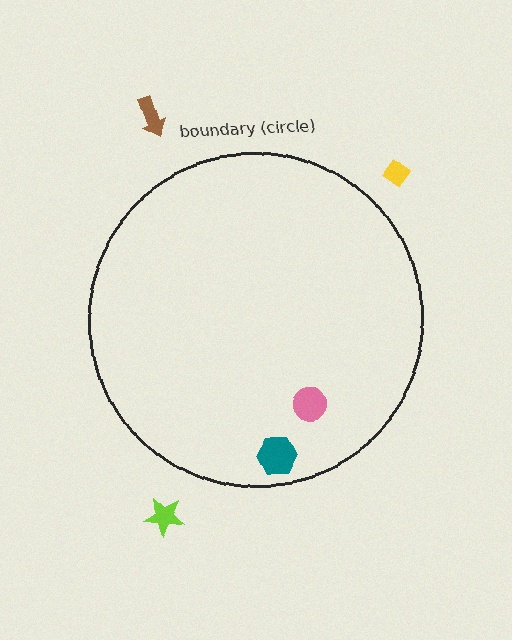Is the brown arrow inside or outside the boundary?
Outside.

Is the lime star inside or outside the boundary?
Outside.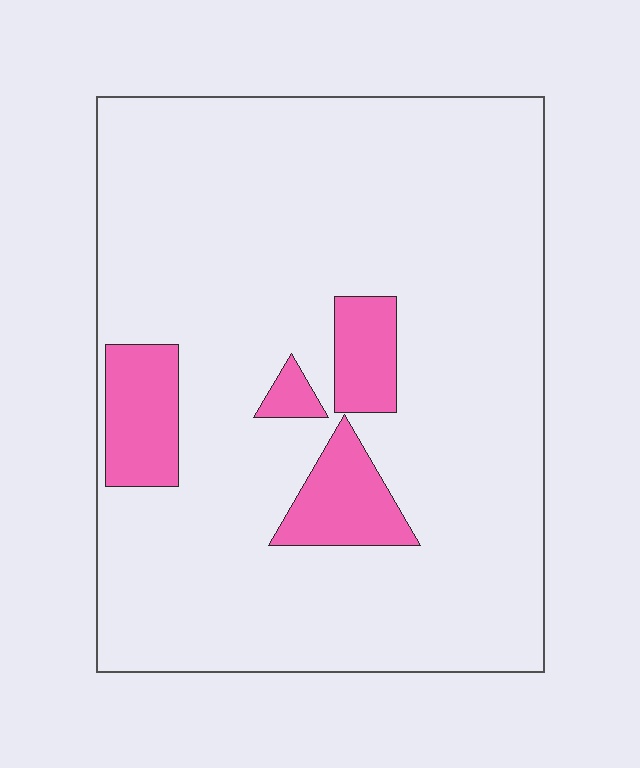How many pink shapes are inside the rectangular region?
4.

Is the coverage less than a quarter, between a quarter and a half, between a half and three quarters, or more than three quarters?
Less than a quarter.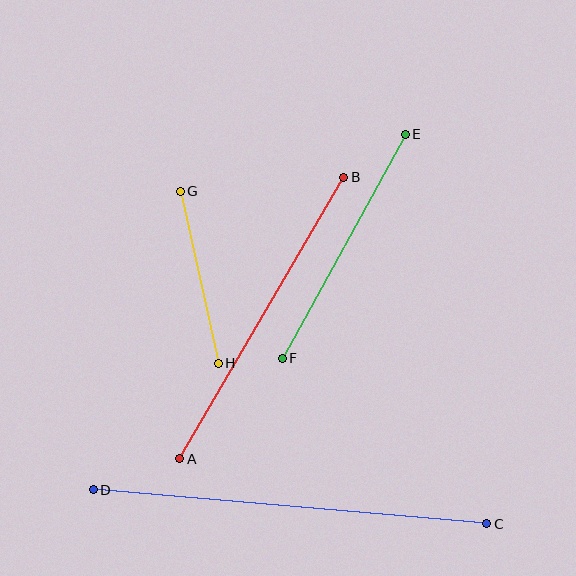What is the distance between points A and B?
The distance is approximately 326 pixels.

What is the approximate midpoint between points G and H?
The midpoint is at approximately (199, 277) pixels.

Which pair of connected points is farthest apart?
Points C and D are farthest apart.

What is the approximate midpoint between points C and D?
The midpoint is at approximately (290, 507) pixels.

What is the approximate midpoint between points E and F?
The midpoint is at approximately (344, 246) pixels.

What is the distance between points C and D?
The distance is approximately 395 pixels.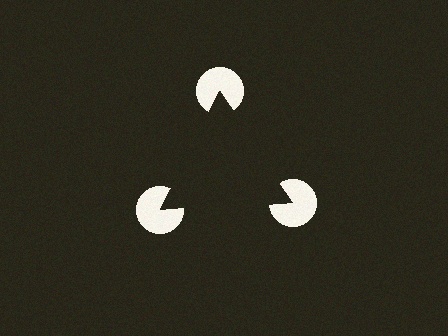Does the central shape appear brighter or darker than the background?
It typically appears slightly darker than the background, even though no actual brightness change is drawn.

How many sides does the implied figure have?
3 sides.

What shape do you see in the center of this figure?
An illusory triangle — its edges are inferred from the aligned wedge cuts in the pac-man discs, not physically drawn.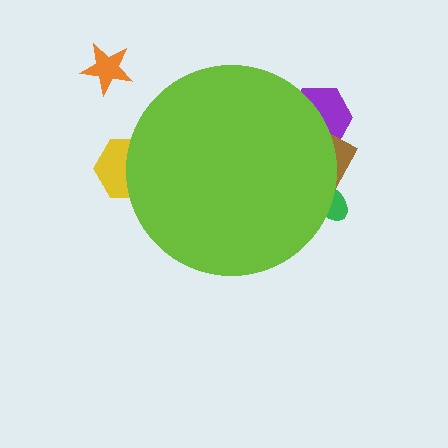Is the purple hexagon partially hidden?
Yes, the purple hexagon is partially hidden behind the lime circle.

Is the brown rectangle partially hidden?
Yes, the brown rectangle is partially hidden behind the lime circle.